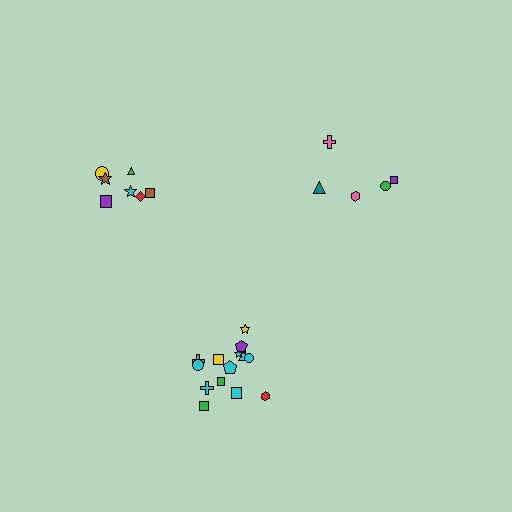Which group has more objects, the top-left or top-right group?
The top-left group.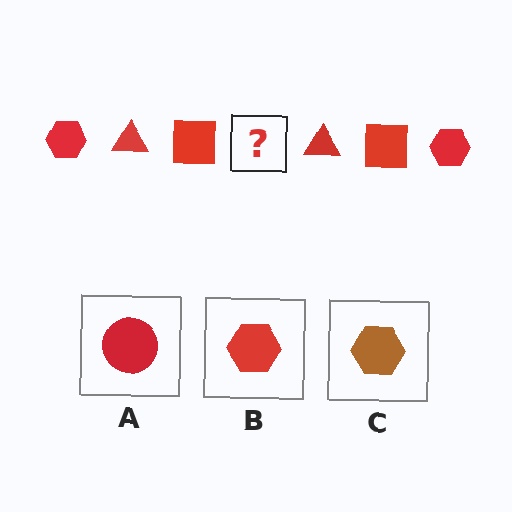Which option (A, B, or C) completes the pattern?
B.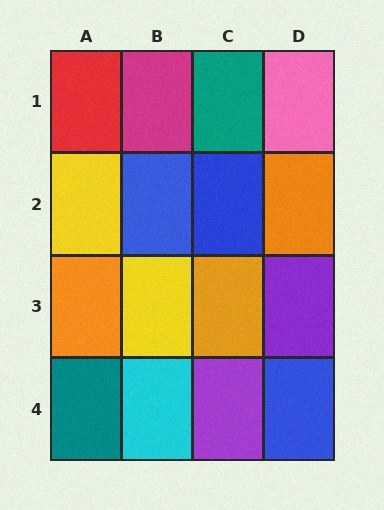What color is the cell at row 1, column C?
Teal.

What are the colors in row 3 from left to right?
Orange, yellow, orange, purple.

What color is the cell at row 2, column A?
Yellow.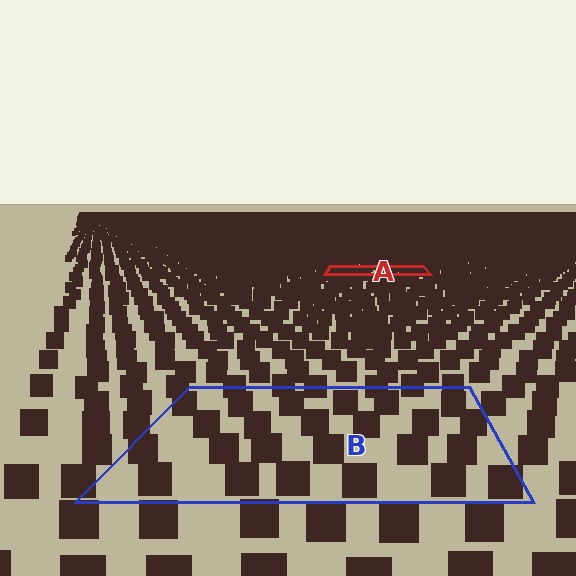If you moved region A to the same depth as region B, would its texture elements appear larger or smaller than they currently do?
They would appear larger. At a closer depth, the same texture elements are projected at a bigger on-screen size.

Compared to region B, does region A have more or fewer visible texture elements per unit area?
Region A has more texture elements per unit area — they are packed more densely because it is farther away.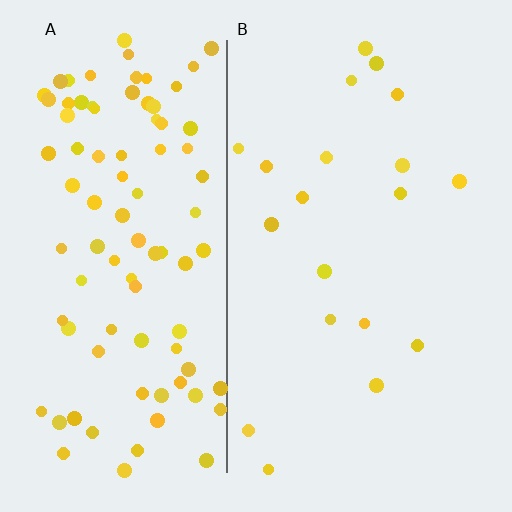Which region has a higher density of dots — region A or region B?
A (the left).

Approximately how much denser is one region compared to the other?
Approximately 4.9× — region A over region B.